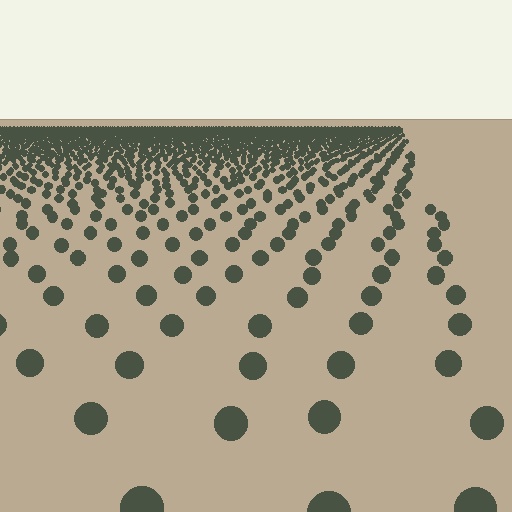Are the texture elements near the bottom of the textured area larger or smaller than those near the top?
Larger. Near the bottom, elements are closer to the viewer and appear at a bigger on-screen size.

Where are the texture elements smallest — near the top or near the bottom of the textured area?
Near the top.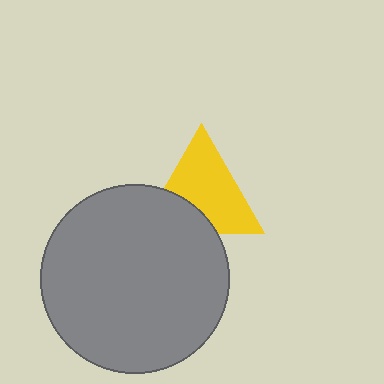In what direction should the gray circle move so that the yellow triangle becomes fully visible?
The gray circle should move down. That is the shortest direction to clear the overlap and leave the yellow triangle fully visible.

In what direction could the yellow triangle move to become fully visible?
The yellow triangle could move up. That would shift it out from behind the gray circle entirely.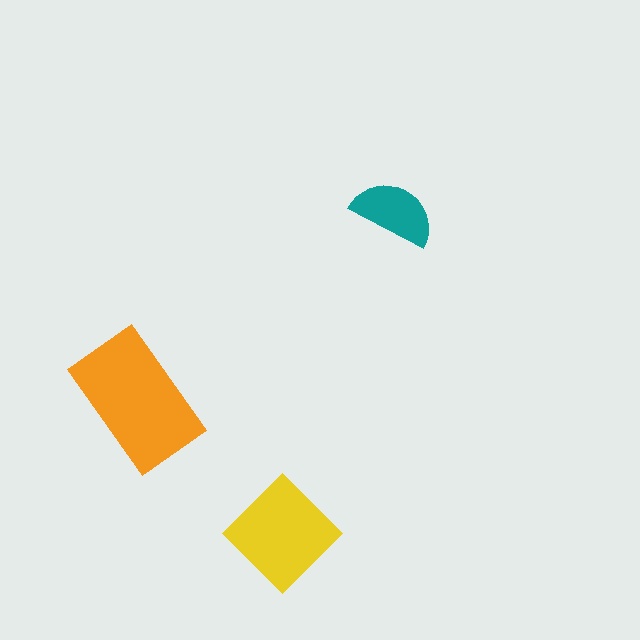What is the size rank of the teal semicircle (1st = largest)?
3rd.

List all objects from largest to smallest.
The orange rectangle, the yellow diamond, the teal semicircle.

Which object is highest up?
The teal semicircle is topmost.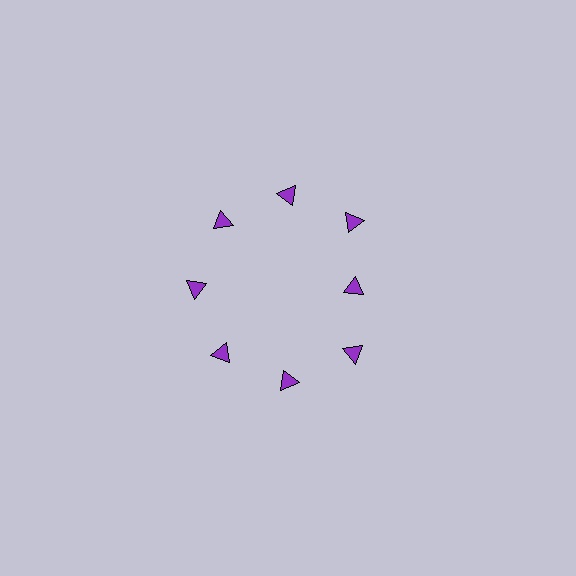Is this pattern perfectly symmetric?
No. The 8 purple triangles are arranged in a ring, but one element near the 3 o'clock position is pulled inward toward the center, breaking the 8-fold rotational symmetry.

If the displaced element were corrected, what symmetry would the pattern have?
It would have 8-fold rotational symmetry — the pattern would map onto itself every 45 degrees.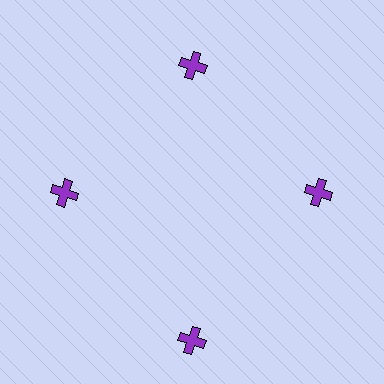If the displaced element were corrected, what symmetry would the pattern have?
It would have 4-fold rotational symmetry — the pattern would map onto itself every 90 degrees.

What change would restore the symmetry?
The symmetry would be restored by moving it inward, back onto the ring so that all 4 crosses sit at equal angles and equal distance from the center.